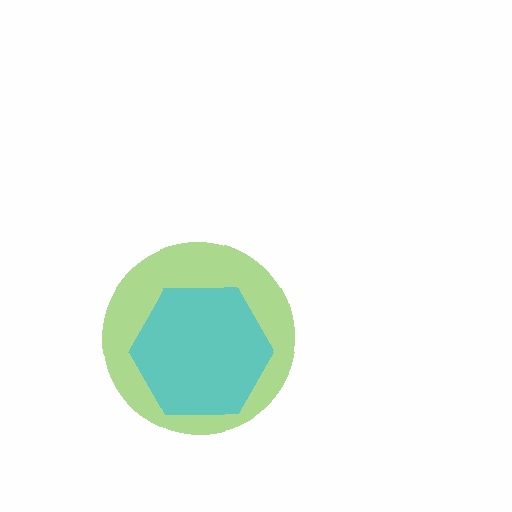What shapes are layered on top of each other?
The layered shapes are: a lime circle, a cyan hexagon.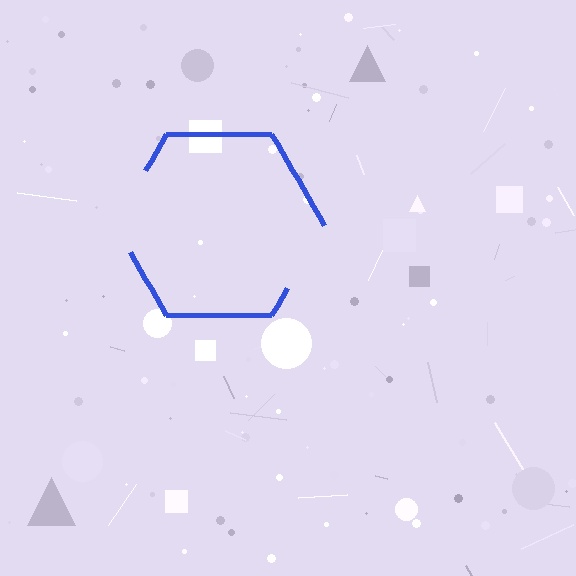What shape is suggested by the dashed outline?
The dashed outline suggests a hexagon.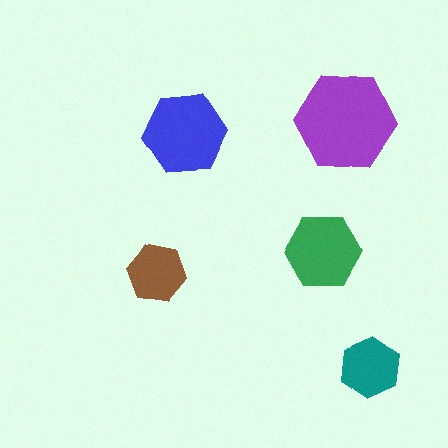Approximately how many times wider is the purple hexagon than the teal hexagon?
About 1.5 times wider.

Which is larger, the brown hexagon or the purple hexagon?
The purple one.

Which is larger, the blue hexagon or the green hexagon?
The blue one.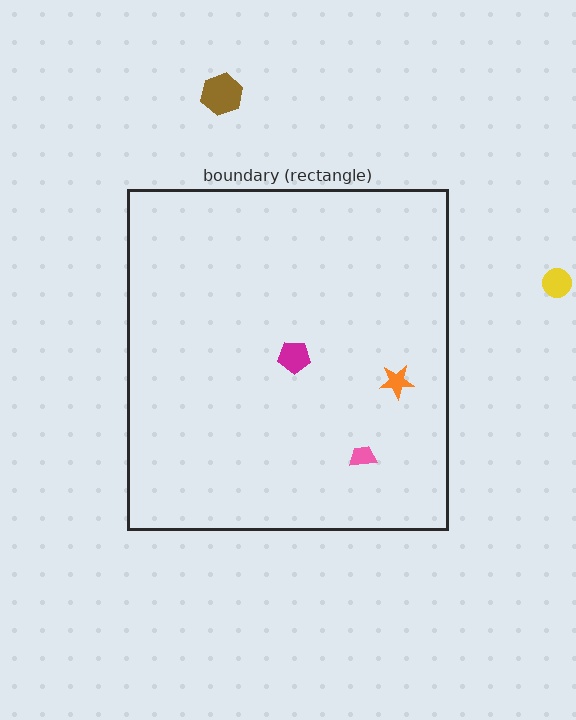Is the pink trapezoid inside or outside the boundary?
Inside.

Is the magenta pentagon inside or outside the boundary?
Inside.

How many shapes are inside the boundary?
3 inside, 2 outside.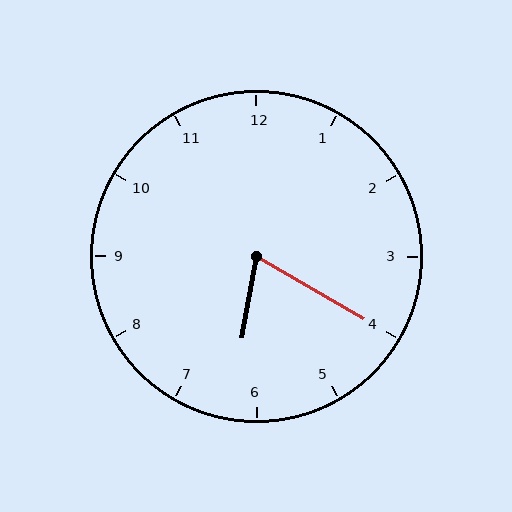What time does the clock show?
6:20.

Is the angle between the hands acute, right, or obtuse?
It is acute.